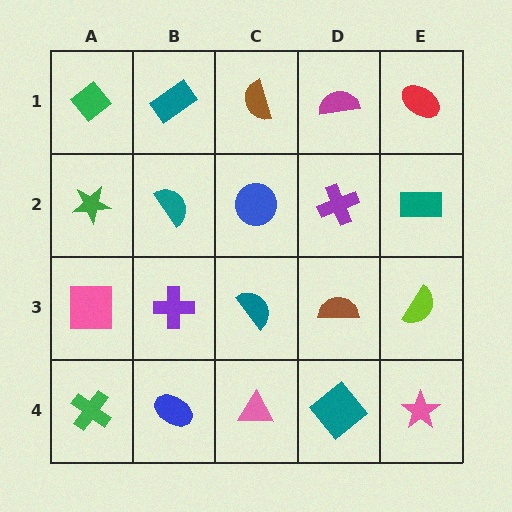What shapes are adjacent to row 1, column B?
A teal semicircle (row 2, column B), a green diamond (row 1, column A), a brown semicircle (row 1, column C).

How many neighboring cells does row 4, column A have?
2.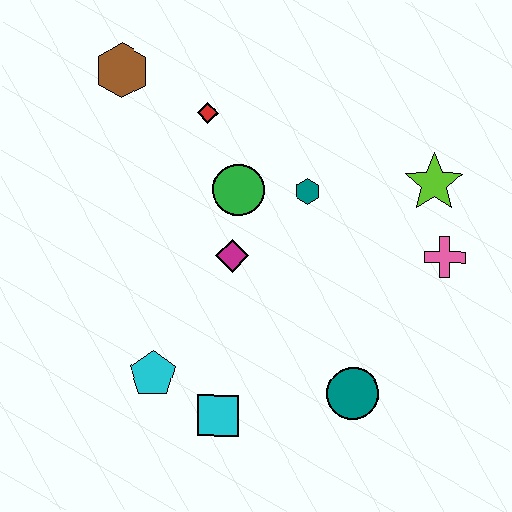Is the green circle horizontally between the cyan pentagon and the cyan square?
No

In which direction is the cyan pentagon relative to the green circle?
The cyan pentagon is below the green circle.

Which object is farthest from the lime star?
The cyan pentagon is farthest from the lime star.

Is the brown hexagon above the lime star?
Yes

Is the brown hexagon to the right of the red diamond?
No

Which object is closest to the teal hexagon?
The green circle is closest to the teal hexagon.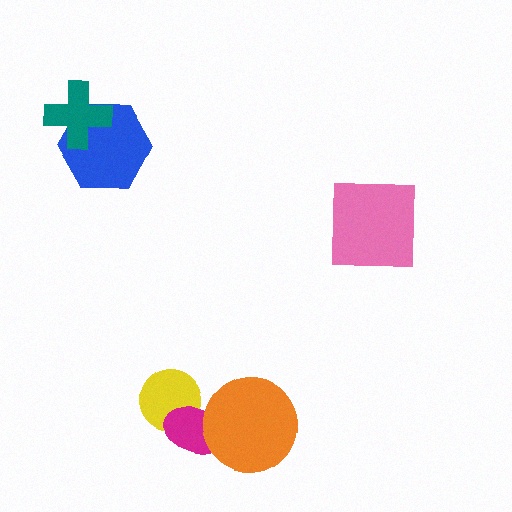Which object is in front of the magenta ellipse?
The orange circle is in front of the magenta ellipse.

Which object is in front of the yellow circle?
The magenta ellipse is in front of the yellow circle.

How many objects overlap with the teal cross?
1 object overlaps with the teal cross.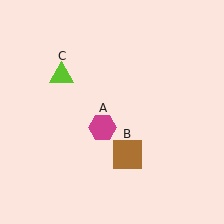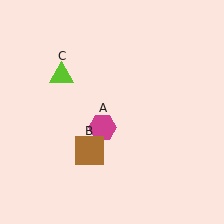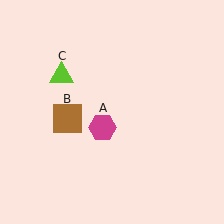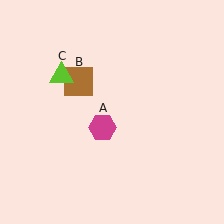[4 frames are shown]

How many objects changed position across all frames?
1 object changed position: brown square (object B).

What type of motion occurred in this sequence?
The brown square (object B) rotated clockwise around the center of the scene.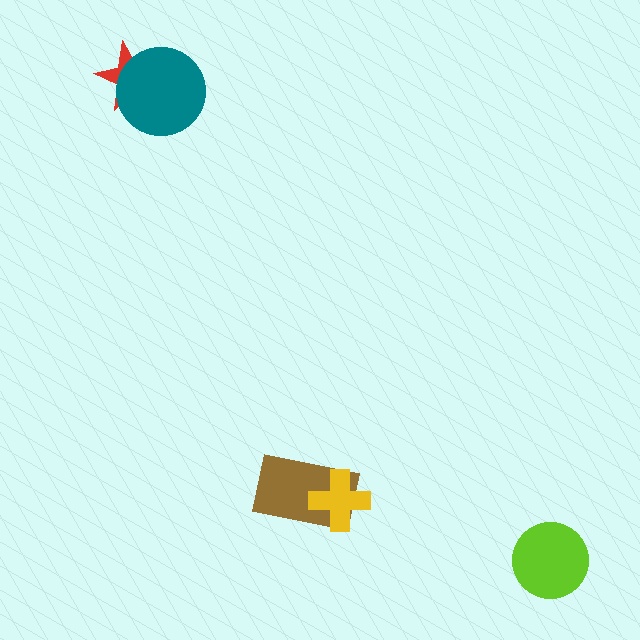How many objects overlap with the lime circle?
0 objects overlap with the lime circle.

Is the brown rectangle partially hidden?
Yes, it is partially covered by another shape.